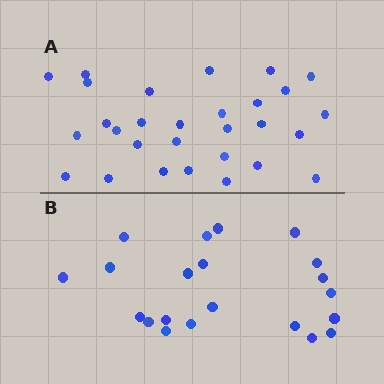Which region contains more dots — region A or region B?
Region A (the top region) has more dots.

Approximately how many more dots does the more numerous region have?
Region A has roughly 8 or so more dots than region B.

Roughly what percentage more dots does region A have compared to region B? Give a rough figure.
About 40% more.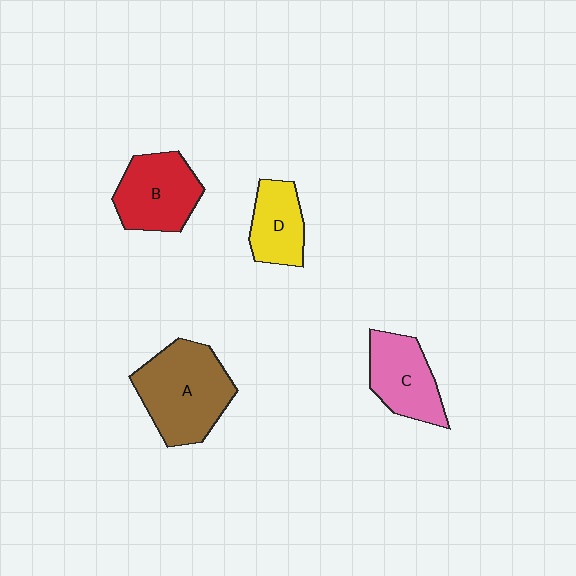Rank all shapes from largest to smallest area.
From largest to smallest: A (brown), B (red), C (pink), D (yellow).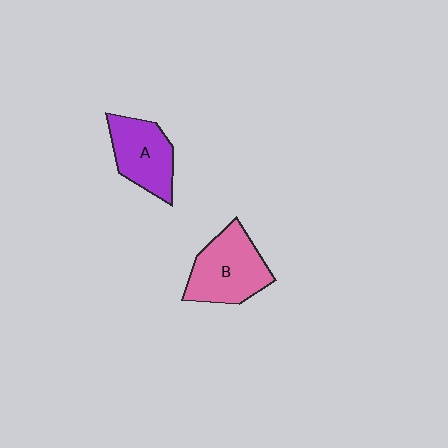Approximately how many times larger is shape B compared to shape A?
Approximately 1.2 times.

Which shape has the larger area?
Shape B (pink).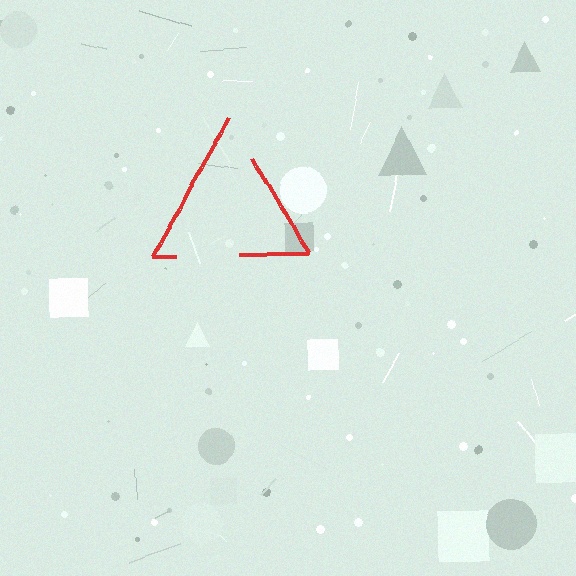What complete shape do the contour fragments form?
The contour fragments form a triangle.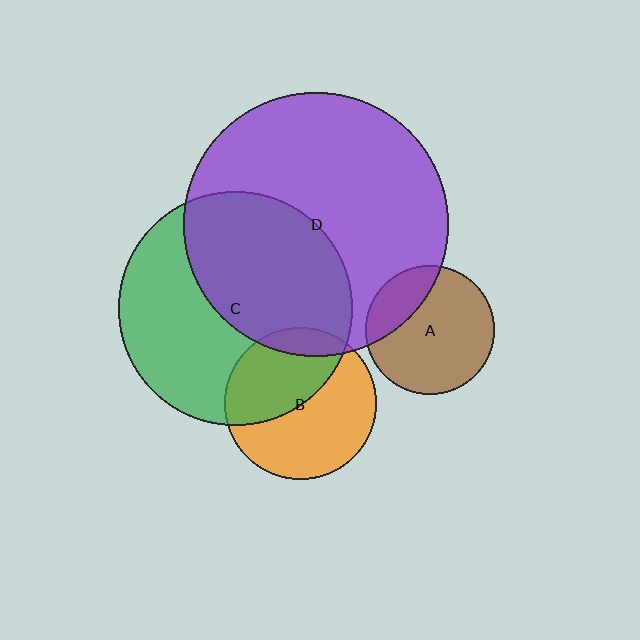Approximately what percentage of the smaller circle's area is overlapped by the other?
Approximately 25%.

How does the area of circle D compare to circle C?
Approximately 1.3 times.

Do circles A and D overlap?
Yes.